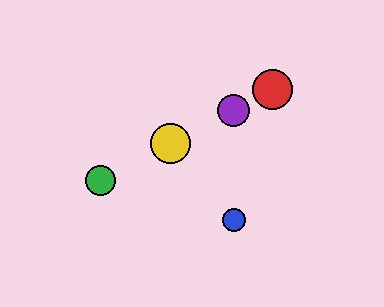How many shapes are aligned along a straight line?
4 shapes (the red circle, the green circle, the yellow circle, the purple circle) are aligned along a straight line.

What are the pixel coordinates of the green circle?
The green circle is at (101, 181).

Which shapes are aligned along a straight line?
The red circle, the green circle, the yellow circle, the purple circle are aligned along a straight line.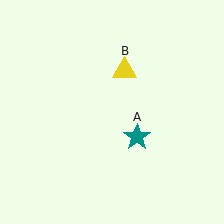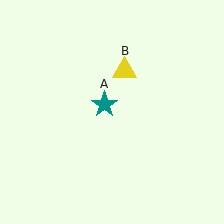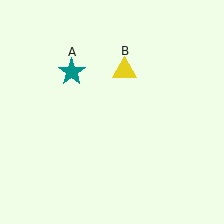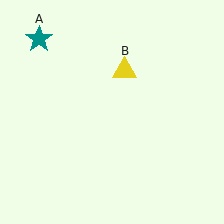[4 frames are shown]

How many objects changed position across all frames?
1 object changed position: teal star (object A).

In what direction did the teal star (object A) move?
The teal star (object A) moved up and to the left.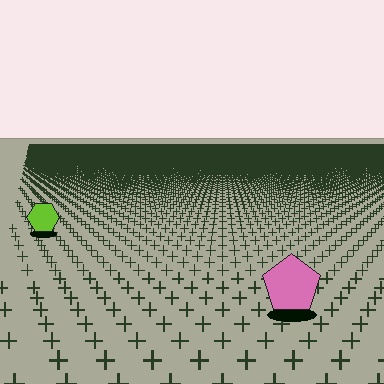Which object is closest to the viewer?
The pink pentagon is closest. The texture marks near it are larger and more spread out.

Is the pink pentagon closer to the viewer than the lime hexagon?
Yes. The pink pentagon is closer — you can tell from the texture gradient: the ground texture is coarser near it.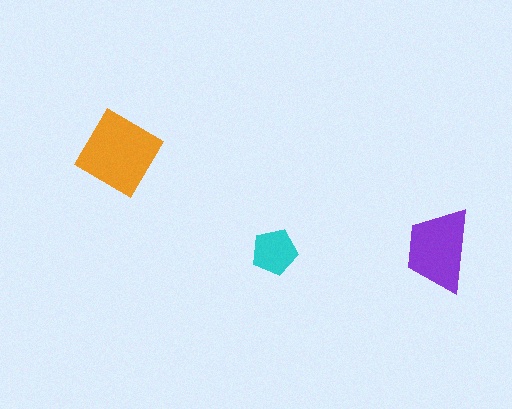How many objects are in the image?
There are 3 objects in the image.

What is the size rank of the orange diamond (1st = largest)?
1st.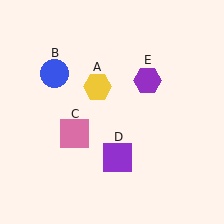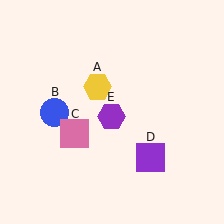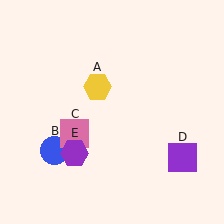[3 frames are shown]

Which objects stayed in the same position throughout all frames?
Yellow hexagon (object A) and pink square (object C) remained stationary.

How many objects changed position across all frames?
3 objects changed position: blue circle (object B), purple square (object D), purple hexagon (object E).